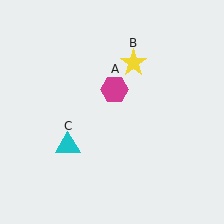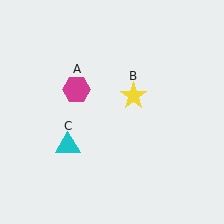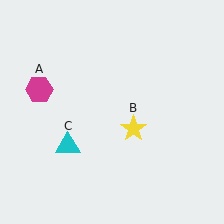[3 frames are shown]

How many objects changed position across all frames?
2 objects changed position: magenta hexagon (object A), yellow star (object B).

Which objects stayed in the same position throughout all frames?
Cyan triangle (object C) remained stationary.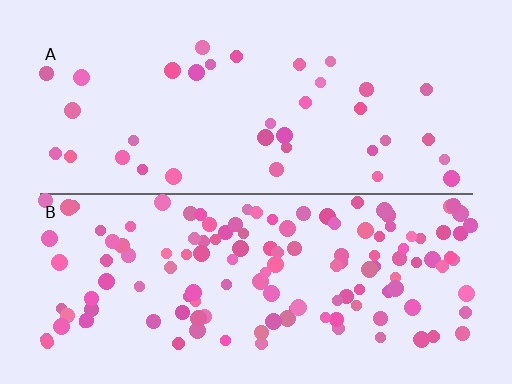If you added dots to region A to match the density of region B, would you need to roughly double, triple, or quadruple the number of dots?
Approximately quadruple.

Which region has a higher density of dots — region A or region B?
B (the bottom).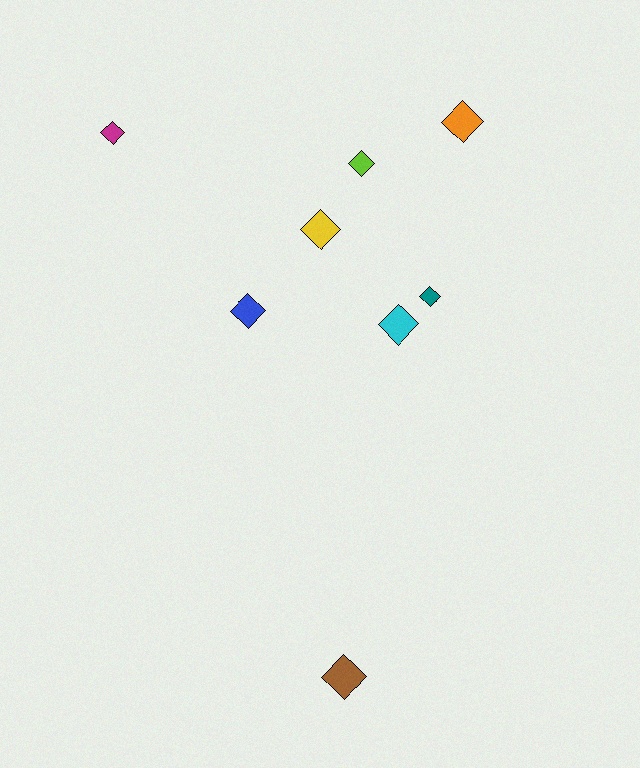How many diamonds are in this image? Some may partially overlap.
There are 8 diamonds.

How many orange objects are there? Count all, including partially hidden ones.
There is 1 orange object.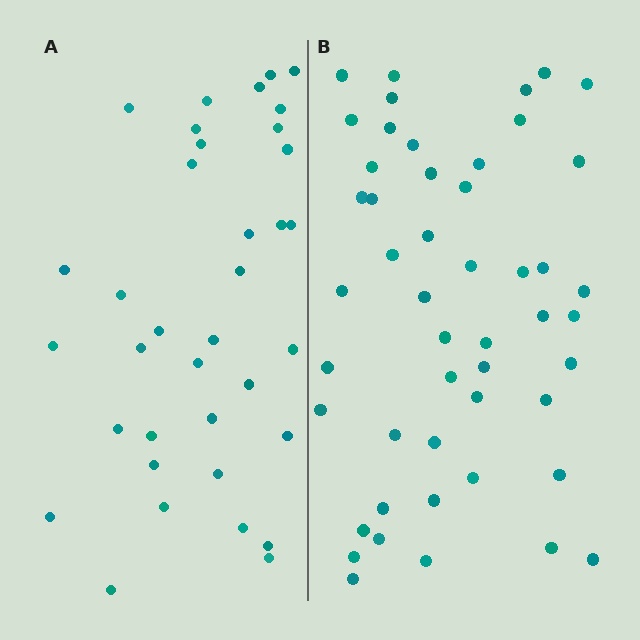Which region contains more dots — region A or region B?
Region B (the right region) has more dots.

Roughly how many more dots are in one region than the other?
Region B has approximately 15 more dots than region A.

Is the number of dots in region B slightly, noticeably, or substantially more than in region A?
Region B has noticeably more, but not dramatically so. The ratio is roughly 1.4 to 1.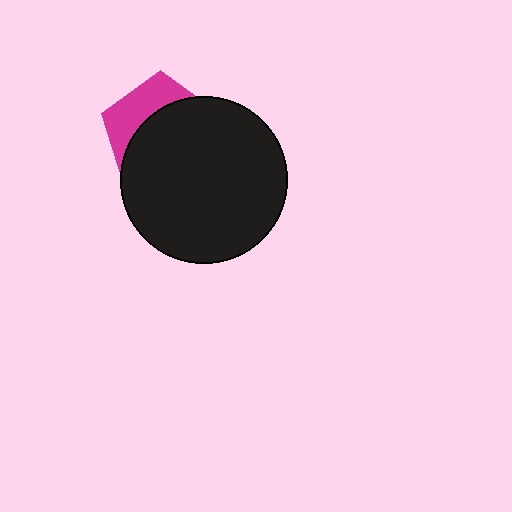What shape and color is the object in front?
The object in front is a black circle.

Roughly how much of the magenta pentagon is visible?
A small part of it is visible (roughly 33%).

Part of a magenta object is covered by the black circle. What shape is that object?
It is a pentagon.